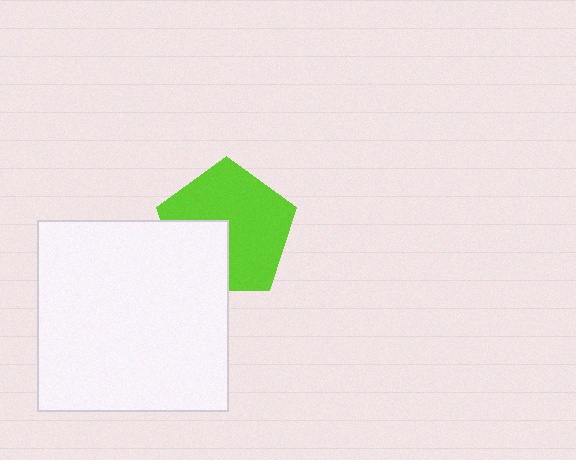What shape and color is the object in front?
The object in front is a white square.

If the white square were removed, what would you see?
You would see the complete lime pentagon.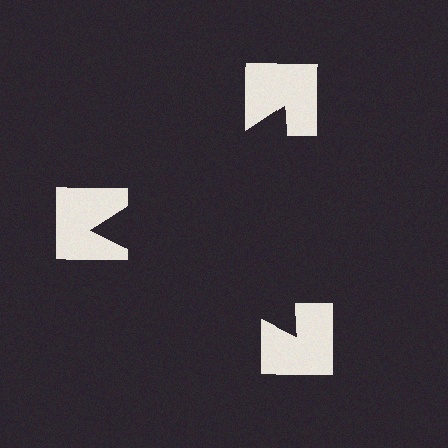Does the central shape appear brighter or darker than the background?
It typically appears slightly darker than the background, even though no actual brightness change is drawn.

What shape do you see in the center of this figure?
An illusory triangle — its edges are inferred from the aligned wedge cuts in the notched squares, not physically drawn.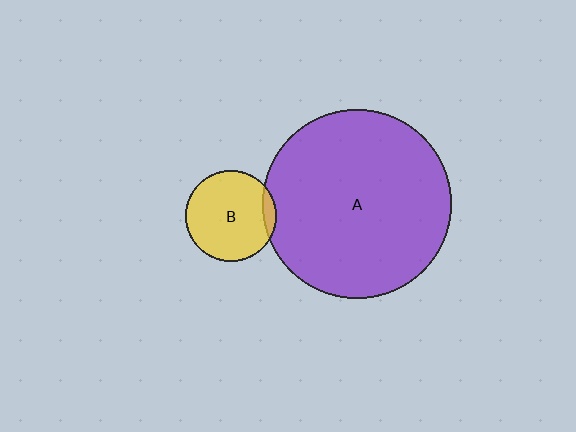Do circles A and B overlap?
Yes.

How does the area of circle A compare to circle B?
Approximately 4.2 times.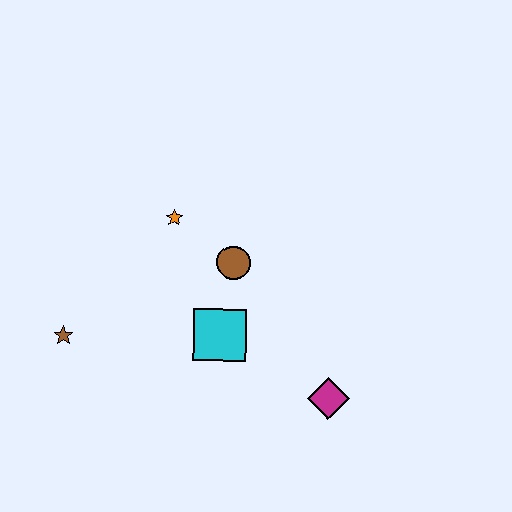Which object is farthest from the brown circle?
The brown star is farthest from the brown circle.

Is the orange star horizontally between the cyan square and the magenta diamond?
No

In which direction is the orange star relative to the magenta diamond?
The orange star is above the magenta diamond.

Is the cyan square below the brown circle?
Yes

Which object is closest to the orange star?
The brown circle is closest to the orange star.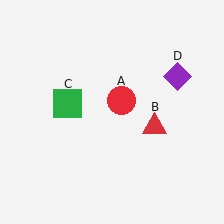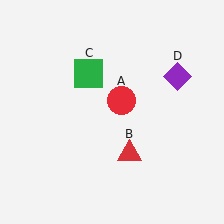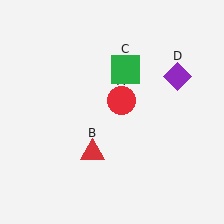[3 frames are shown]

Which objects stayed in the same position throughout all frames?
Red circle (object A) and purple diamond (object D) remained stationary.